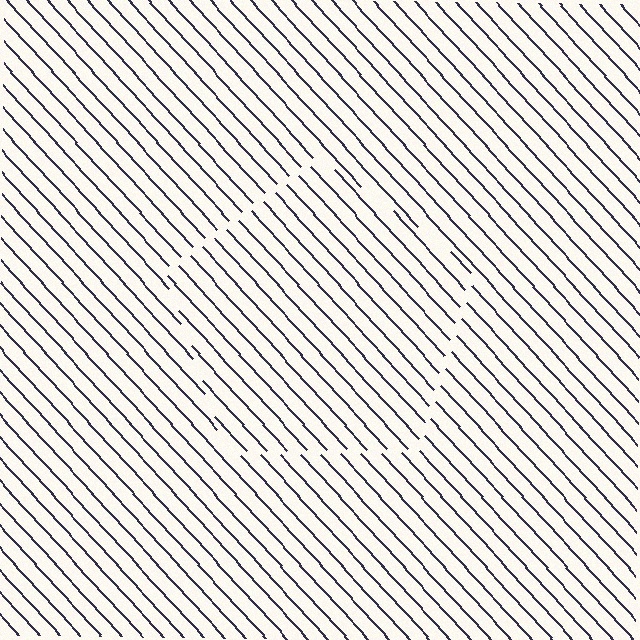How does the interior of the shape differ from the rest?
The interior of the shape contains the same grating, shifted by half a period — the contour is defined by the phase discontinuity where line-ends from the inner and outer gratings abut.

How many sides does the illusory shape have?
5 sides — the line-ends trace a pentagon.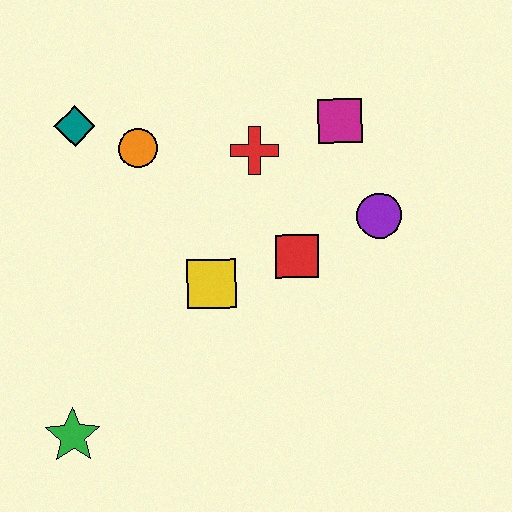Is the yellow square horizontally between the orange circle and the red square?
Yes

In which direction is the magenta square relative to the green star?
The magenta square is above the green star.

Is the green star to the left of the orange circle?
Yes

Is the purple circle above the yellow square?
Yes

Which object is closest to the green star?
The yellow square is closest to the green star.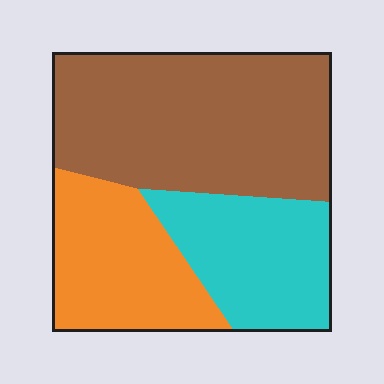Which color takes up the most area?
Brown, at roughly 50%.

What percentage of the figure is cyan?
Cyan takes up about one quarter (1/4) of the figure.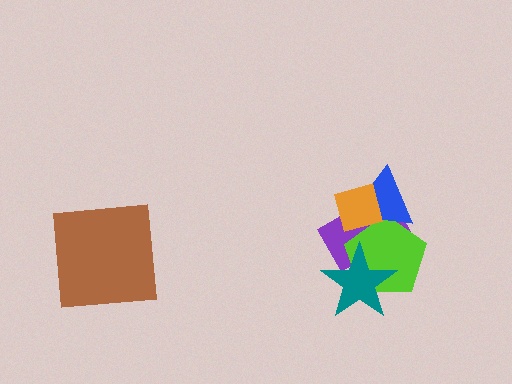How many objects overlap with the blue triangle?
3 objects overlap with the blue triangle.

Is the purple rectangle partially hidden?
Yes, it is partially covered by another shape.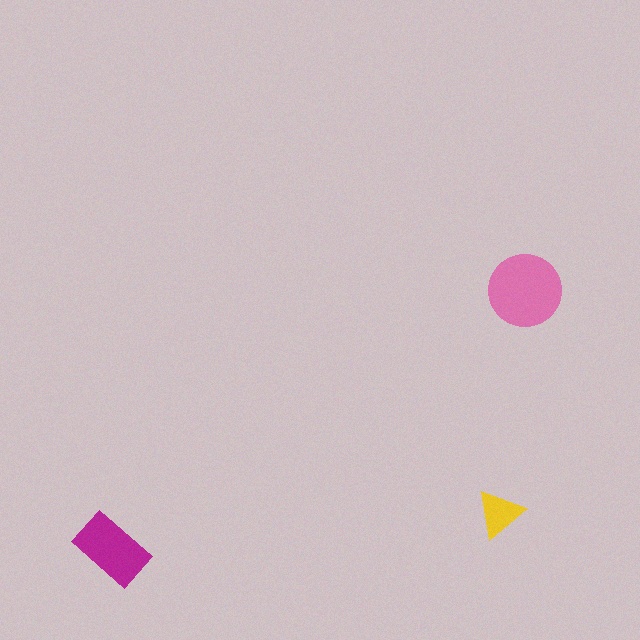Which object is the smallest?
The yellow triangle.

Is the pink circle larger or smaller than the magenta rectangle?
Larger.